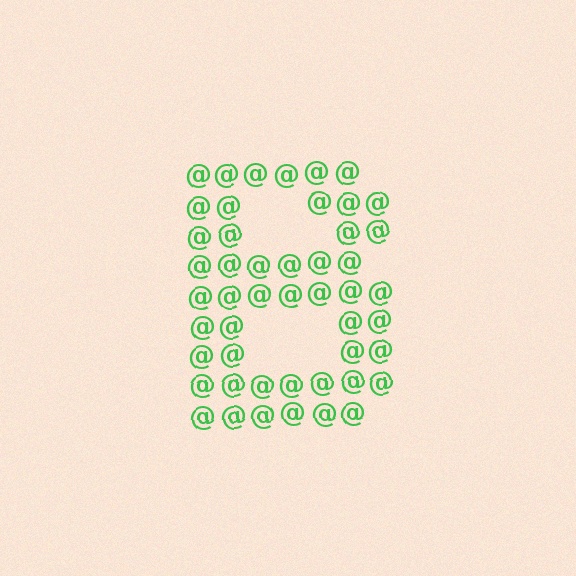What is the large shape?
The large shape is the letter B.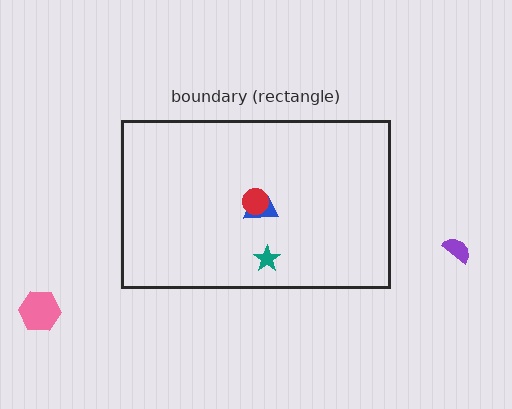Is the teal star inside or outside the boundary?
Inside.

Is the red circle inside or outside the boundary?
Inside.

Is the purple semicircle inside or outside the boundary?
Outside.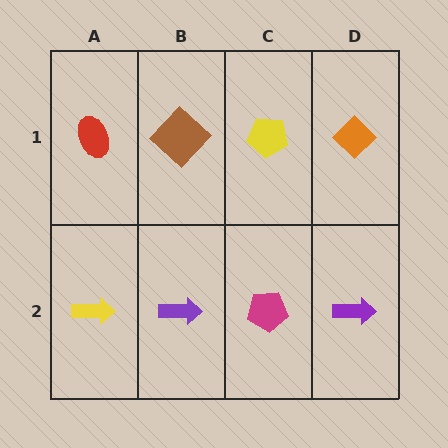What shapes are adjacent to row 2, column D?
An orange diamond (row 1, column D), a magenta pentagon (row 2, column C).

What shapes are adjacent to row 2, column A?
A red ellipse (row 1, column A), a purple arrow (row 2, column B).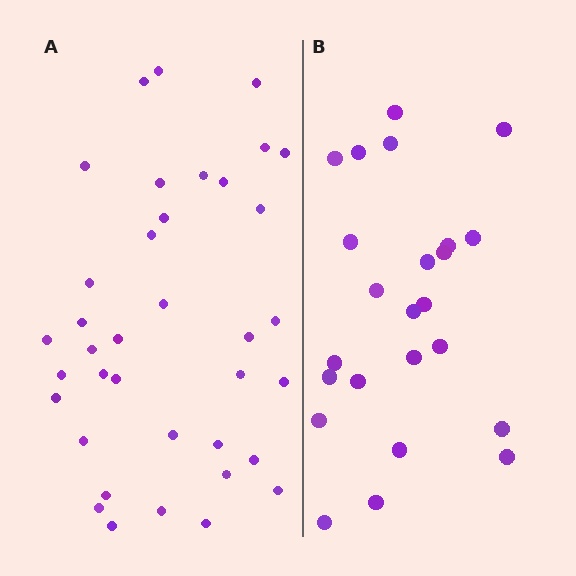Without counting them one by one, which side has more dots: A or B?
Region A (the left region) has more dots.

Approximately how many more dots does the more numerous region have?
Region A has approximately 15 more dots than region B.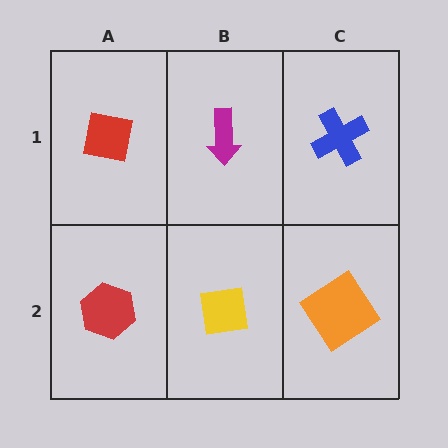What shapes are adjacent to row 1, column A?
A red hexagon (row 2, column A), a magenta arrow (row 1, column B).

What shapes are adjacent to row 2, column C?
A blue cross (row 1, column C), a yellow square (row 2, column B).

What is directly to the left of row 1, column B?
A red square.